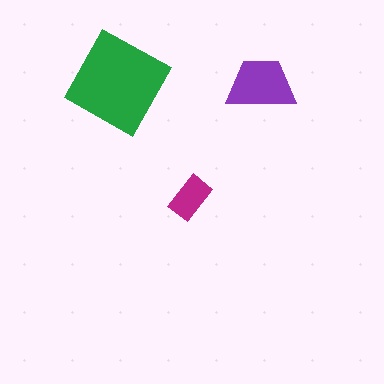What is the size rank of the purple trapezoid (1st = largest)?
2nd.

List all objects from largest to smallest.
The green diamond, the purple trapezoid, the magenta rectangle.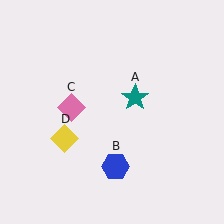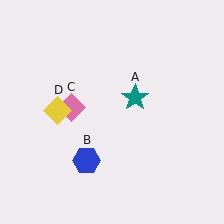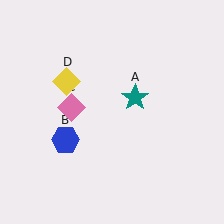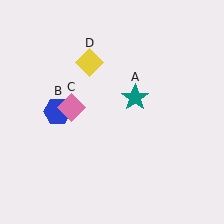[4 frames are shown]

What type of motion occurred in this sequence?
The blue hexagon (object B), yellow diamond (object D) rotated clockwise around the center of the scene.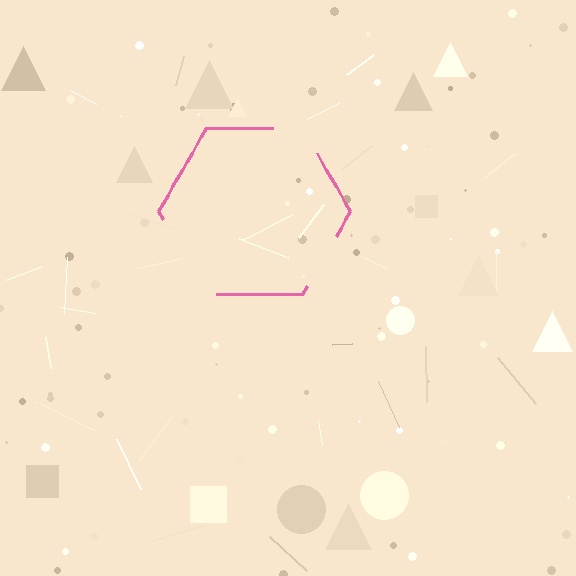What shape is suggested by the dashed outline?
The dashed outline suggests a hexagon.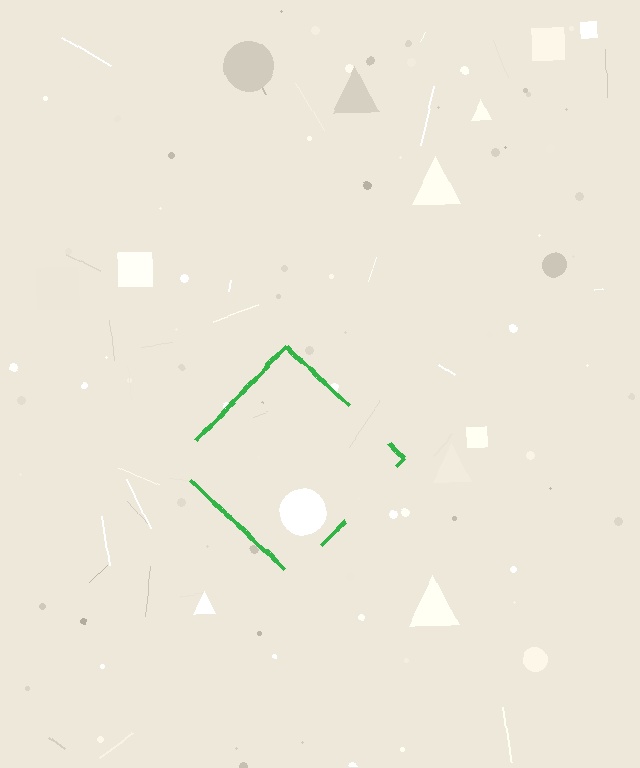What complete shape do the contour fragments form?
The contour fragments form a diamond.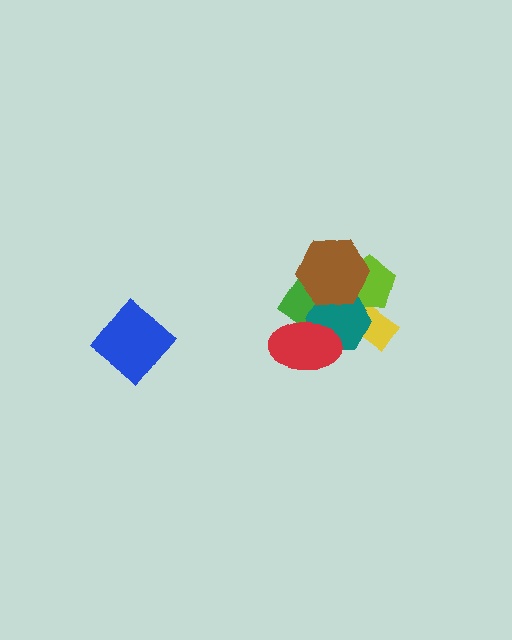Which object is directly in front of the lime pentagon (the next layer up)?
The teal hexagon is directly in front of the lime pentagon.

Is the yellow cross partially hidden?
Yes, it is partially covered by another shape.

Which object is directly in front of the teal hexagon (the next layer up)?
The brown hexagon is directly in front of the teal hexagon.